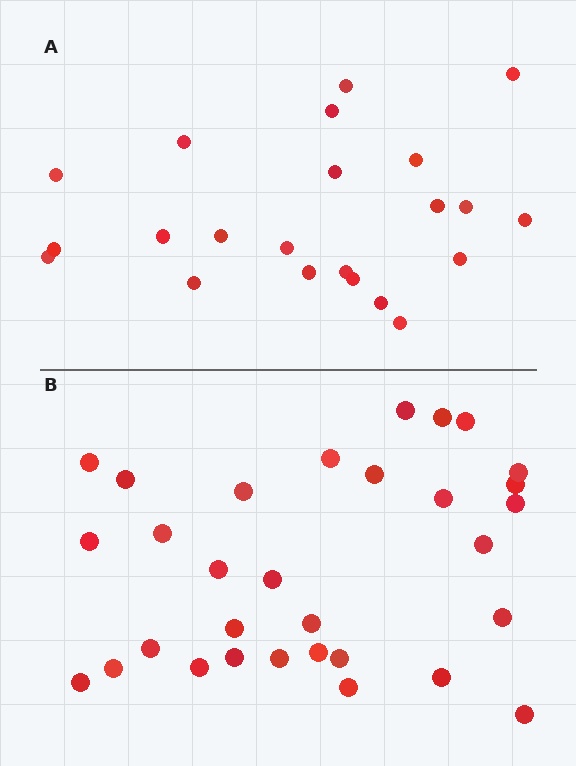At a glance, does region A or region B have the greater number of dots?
Region B (the bottom region) has more dots.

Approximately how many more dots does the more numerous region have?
Region B has roughly 8 or so more dots than region A.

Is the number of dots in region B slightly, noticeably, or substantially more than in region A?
Region B has noticeably more, but not dramatically so. The ratio is roughly 1.4 to 1.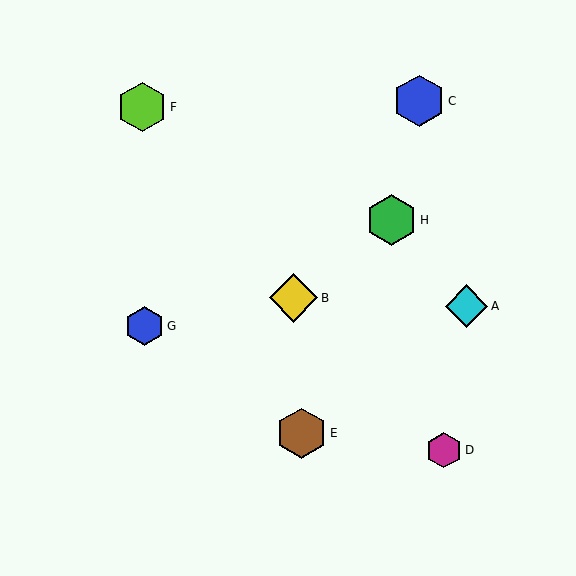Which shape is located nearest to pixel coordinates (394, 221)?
The green hexagon (labeled H) at (391, 220) is nearest to that location.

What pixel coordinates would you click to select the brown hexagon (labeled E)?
Click at (301, 433) to select the brown hexagon E.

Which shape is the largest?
The blue hexagon (labeled C) is the largest.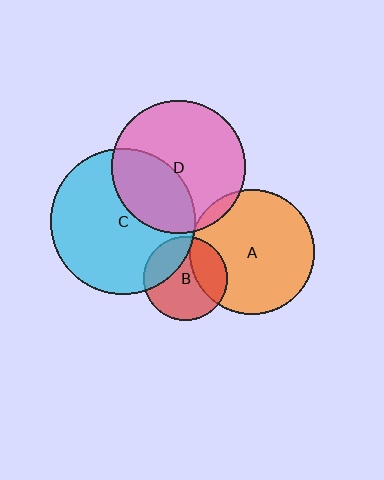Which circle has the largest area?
Circle C (cyan).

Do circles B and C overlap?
Yes.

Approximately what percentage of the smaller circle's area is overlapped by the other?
Approximately 25%.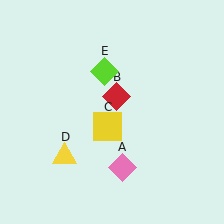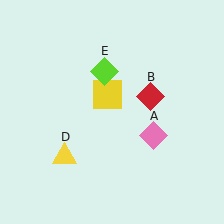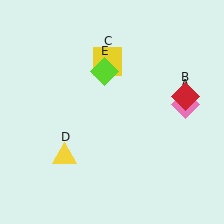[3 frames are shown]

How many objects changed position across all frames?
3 objects changed position: pink diamond (object A), red diamond (object B), yellow square (object C).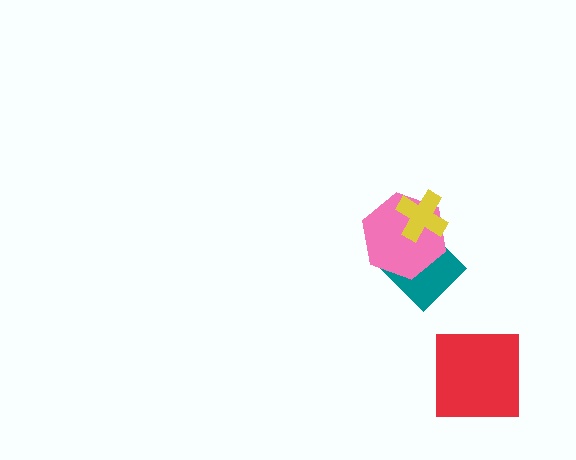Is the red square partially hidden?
No, no other shape covers it.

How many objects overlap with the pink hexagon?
2 objects overlap with the pink hexagon.